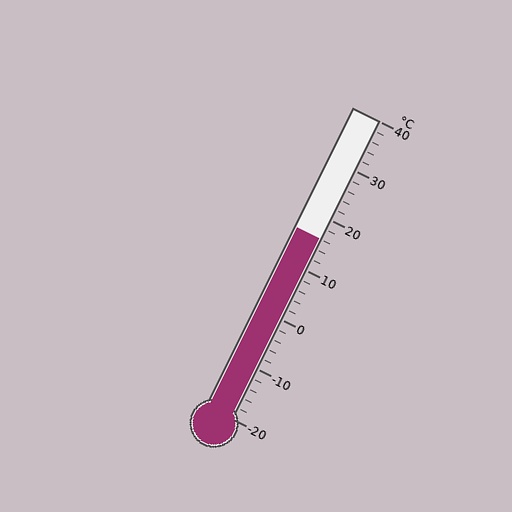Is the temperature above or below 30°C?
The temperature is below 30°C.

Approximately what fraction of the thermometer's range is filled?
The thermometer is filled to approximately 60% of its range.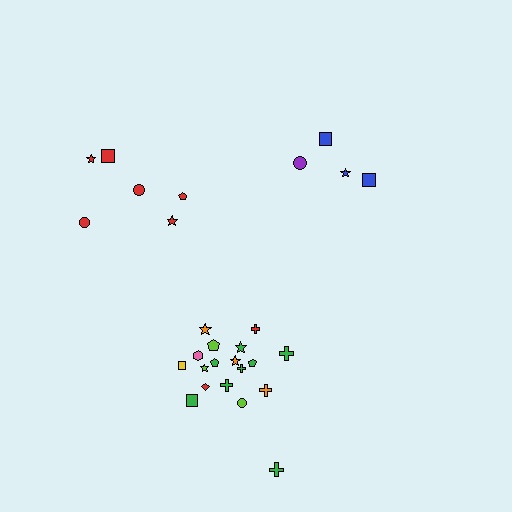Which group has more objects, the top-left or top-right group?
The top-left group.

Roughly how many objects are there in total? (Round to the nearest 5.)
Roughly 30 objects in total.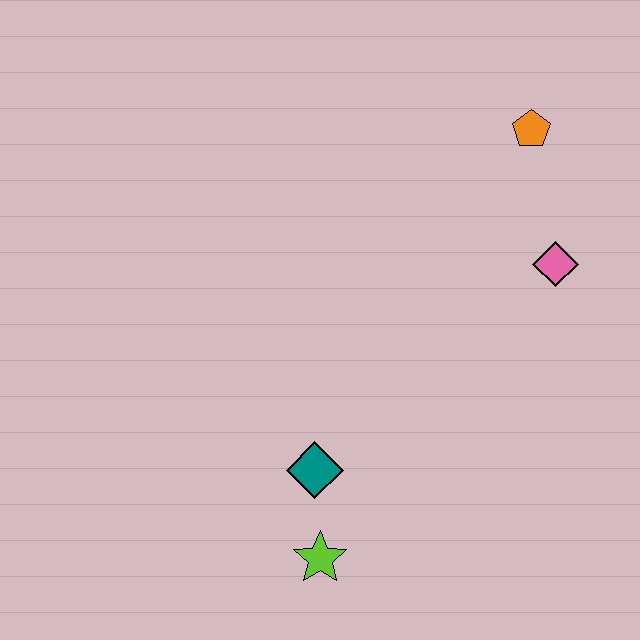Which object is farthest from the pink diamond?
The lime star is farthest from the pink diamond.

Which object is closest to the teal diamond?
The lime star is closest to the teal diamond.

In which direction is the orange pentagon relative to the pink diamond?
The orange pentagon is above the pink diamond.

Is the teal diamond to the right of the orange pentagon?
No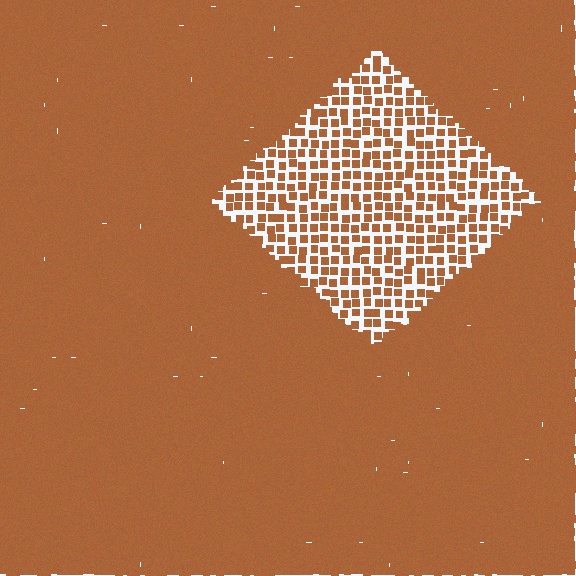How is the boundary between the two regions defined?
The boundary is defined by a change in element density (approximately 2.8x ratio). All elements are the same color, size, and shape.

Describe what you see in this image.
The image contains small brown elements arranged at two different densities. A diamond-shaped region is visible where the elements are less densely packed than the surrounding area.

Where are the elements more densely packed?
The elements are more densely packed outside the diamond boundary.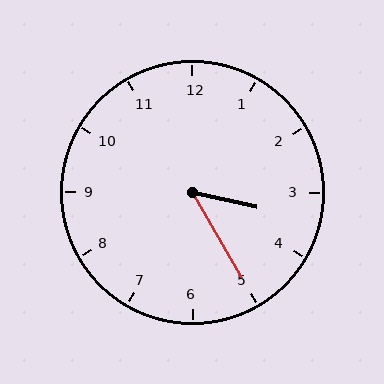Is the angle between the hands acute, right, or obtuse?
It is acute.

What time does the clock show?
3:25.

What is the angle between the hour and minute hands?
Approximately 48 degrees.